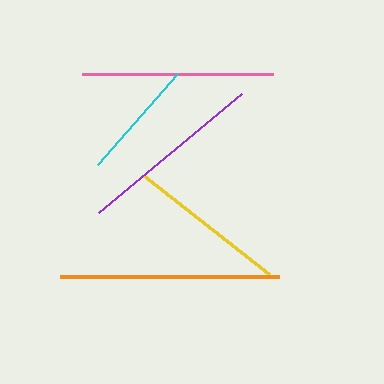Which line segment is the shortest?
The cyan line is the shortest at approximately 121 pixels.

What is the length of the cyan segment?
The cyan segment is approximately 121 pixels long.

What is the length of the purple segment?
The purple segment is approximately 186 pixels long.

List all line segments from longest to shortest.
From longest to shortest: orange, pink, purple, yellow, cyan.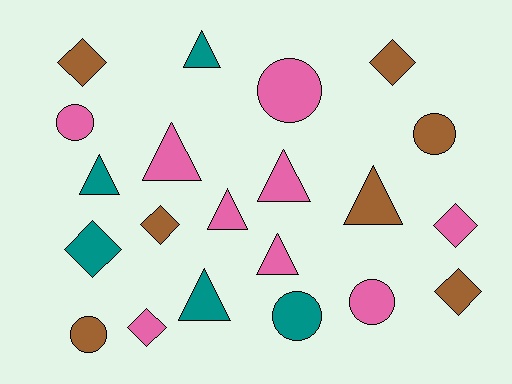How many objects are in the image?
There are 21 objects.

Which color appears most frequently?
Pink, with 9 objects.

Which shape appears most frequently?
Triangle, with 8 objects.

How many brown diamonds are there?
There are 4 brown diamonds.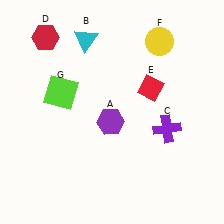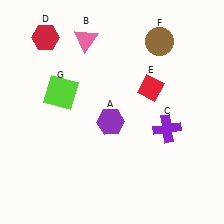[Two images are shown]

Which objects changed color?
B changed from cyan to pink. F changed from yellow to brown.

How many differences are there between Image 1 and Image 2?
There are 2 differences between the two images.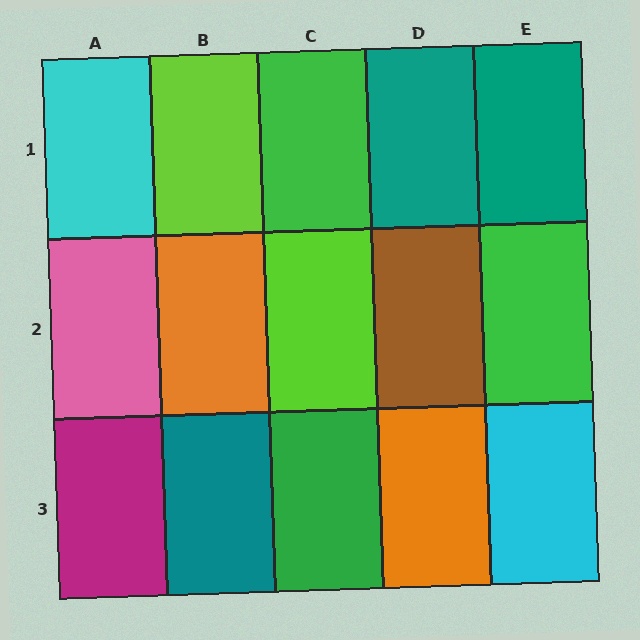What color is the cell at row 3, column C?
Green.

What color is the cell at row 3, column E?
Cyan.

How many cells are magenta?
1 cell is magenta.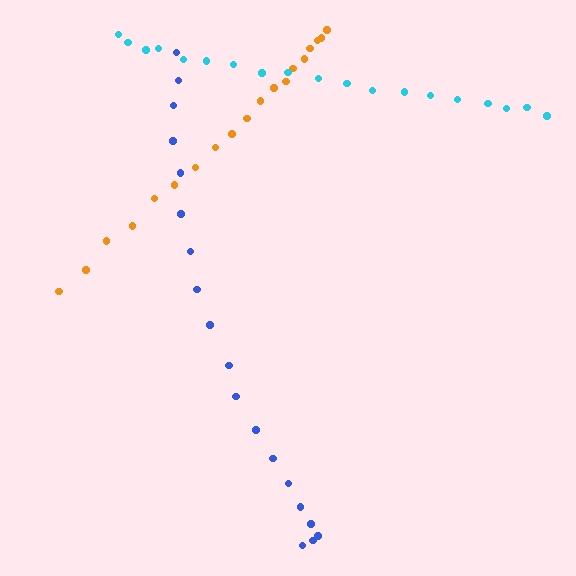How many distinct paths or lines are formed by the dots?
There are 3 distinct paths.